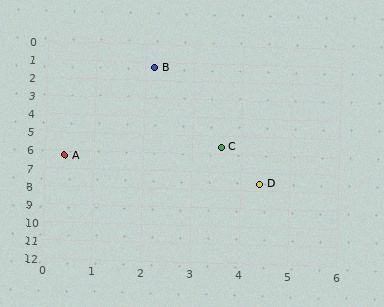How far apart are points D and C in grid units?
Points D and C are about 2.2 grid units apart.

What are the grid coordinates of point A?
Point A is at approximately (0.4, 6.3).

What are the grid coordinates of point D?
Point D is at approximately (4.4, 7.6).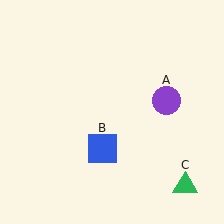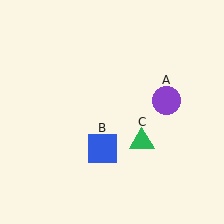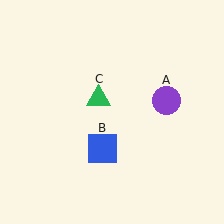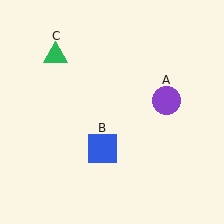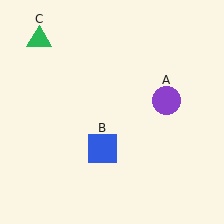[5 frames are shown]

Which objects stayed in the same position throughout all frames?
Purple circle (object A) and blue square (object B) remained stationary.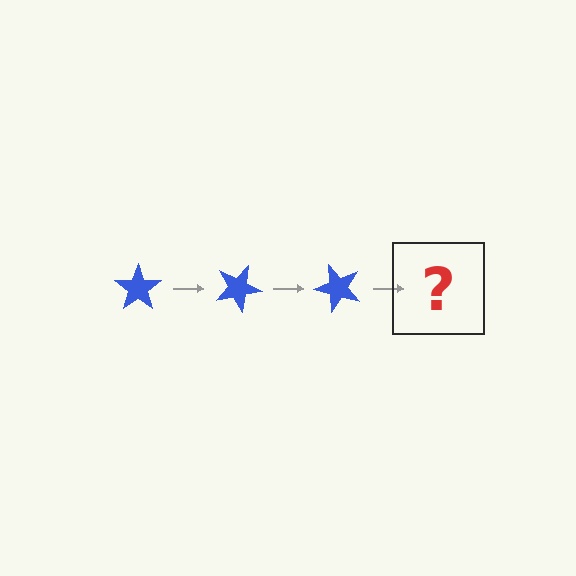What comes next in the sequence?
The next element should be a blue star rotated 75 degrees.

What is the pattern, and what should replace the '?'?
The pattern is that the star rotates 25 degrees each step. The '?' should be a blue star rotated 75 degrees.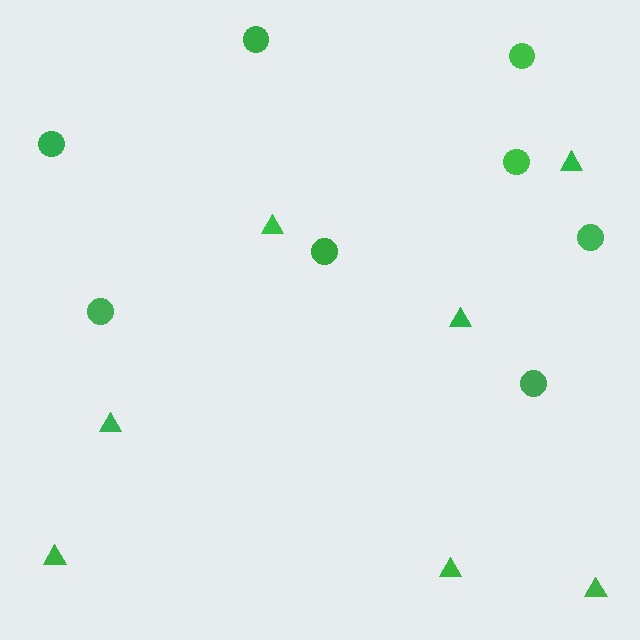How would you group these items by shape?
There are 2 groups: one group of circles (8) and one group of triangles (7).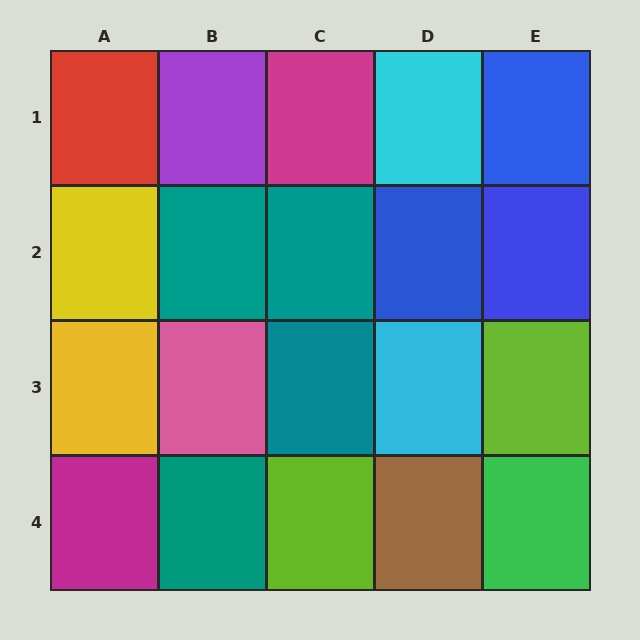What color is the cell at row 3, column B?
Pink.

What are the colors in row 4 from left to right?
Magenta, teal, lime, brown, green.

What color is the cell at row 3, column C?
Teal.